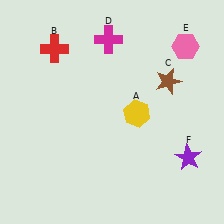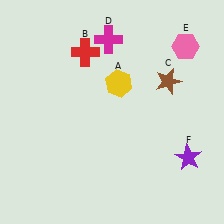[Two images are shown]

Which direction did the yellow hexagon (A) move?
The yellow hexagon (A) moved up.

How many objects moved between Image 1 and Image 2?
2 objects moved between the two images.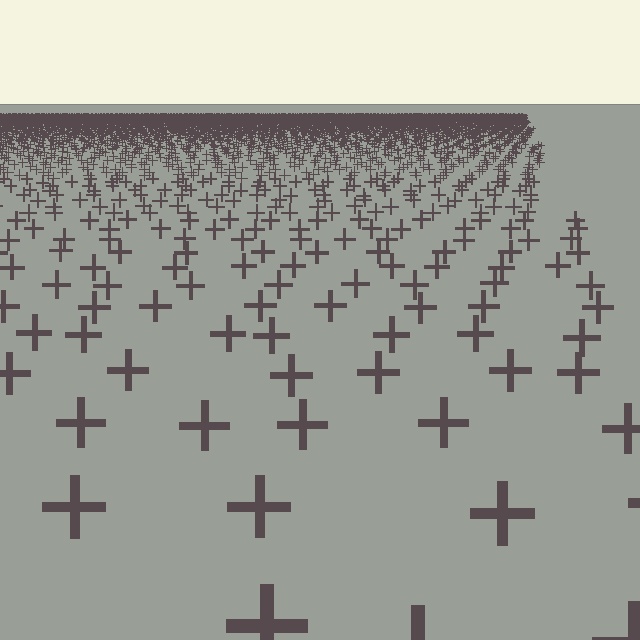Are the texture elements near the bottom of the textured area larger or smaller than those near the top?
Larger. Near the bottom, elements are closer to the viewer and appear at a bigger on-screen size.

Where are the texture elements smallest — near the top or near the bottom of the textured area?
Near the top.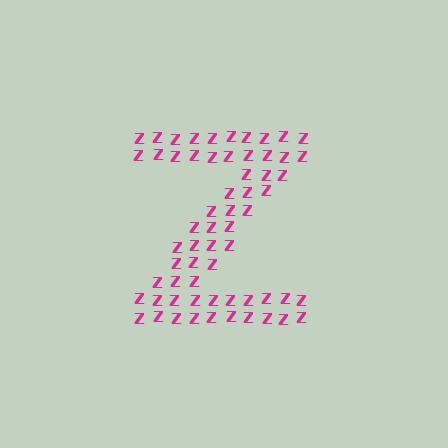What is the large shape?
The large shape is the letter Z.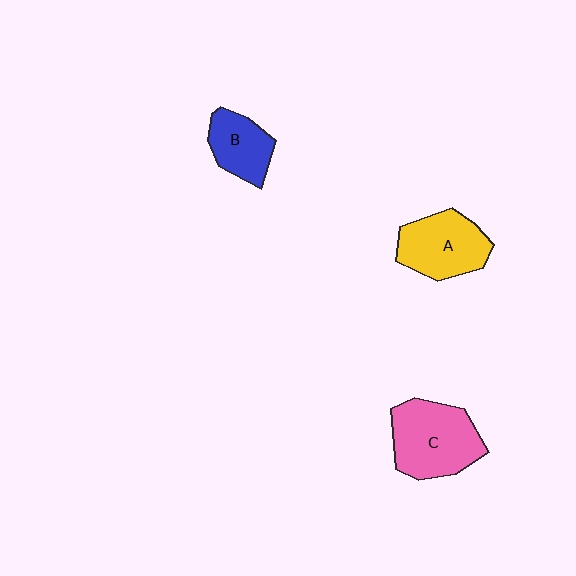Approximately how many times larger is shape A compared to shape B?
Approximately 1.4 times.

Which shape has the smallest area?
Shape B (blue).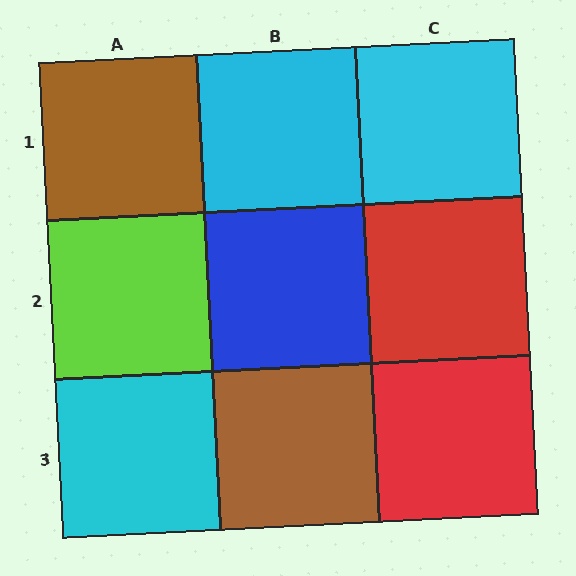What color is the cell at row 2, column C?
Red.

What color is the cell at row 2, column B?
Blue.